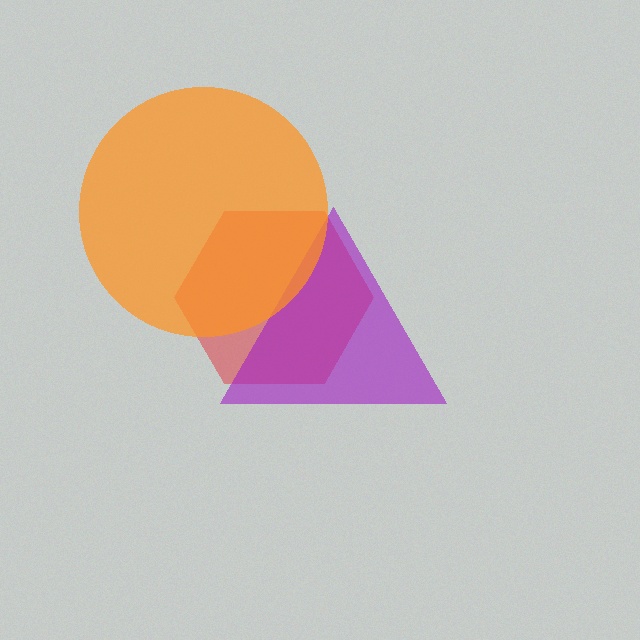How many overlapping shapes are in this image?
There are 3 overlapping shapes in the image.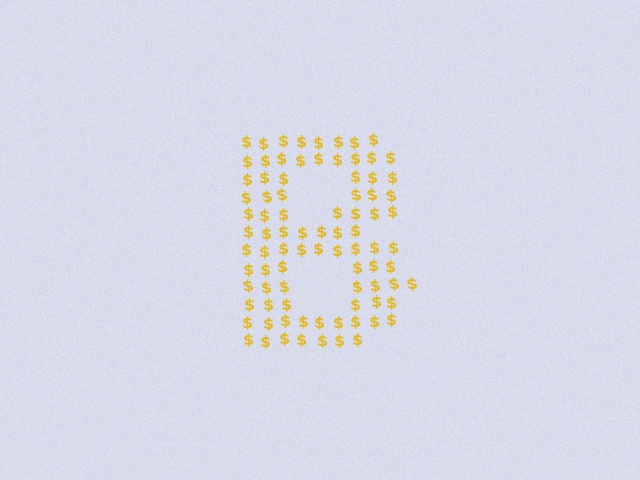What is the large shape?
The large shape is the letter B.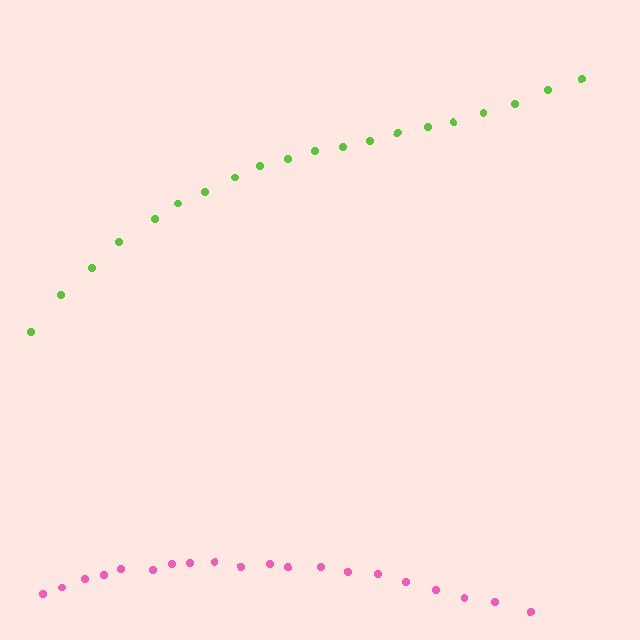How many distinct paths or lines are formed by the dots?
There are 2 distinct paths.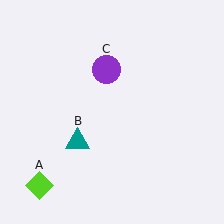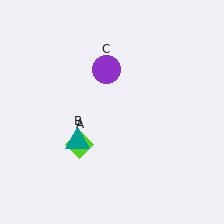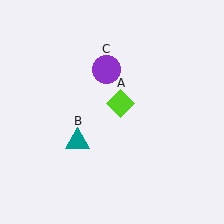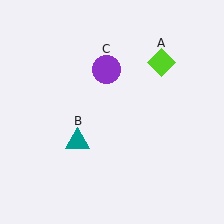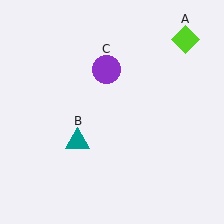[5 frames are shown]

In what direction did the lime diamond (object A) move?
The lime diamond (object A) moved up and to the right.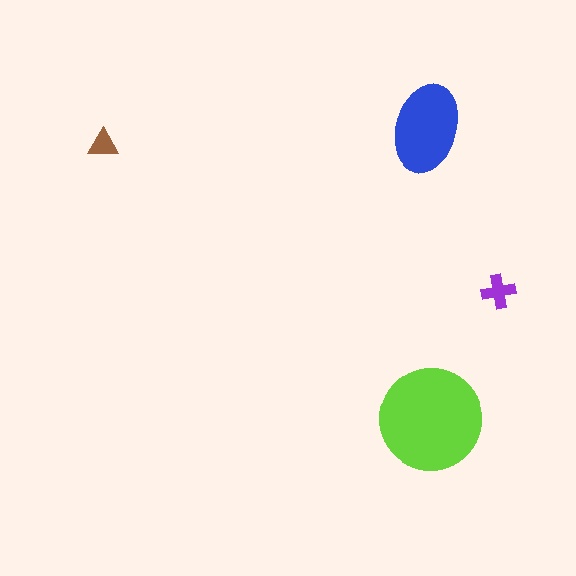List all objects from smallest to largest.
The brown triangle, the purple cross, the blue ellipse, the lime circle.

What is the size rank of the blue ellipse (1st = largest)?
2nd.